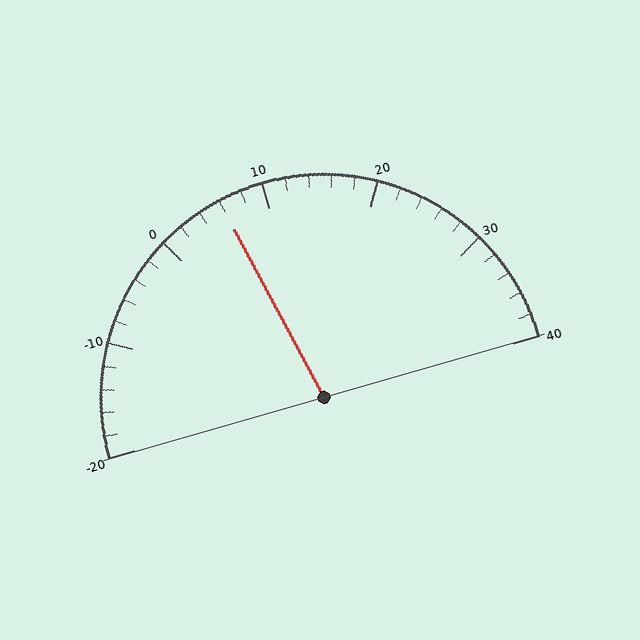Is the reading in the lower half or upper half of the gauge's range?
The reading is in the lower half of the range (-20 to 40).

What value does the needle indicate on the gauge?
The needle indicates approximately 6.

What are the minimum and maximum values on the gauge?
The gauge ranges from -20 to 40.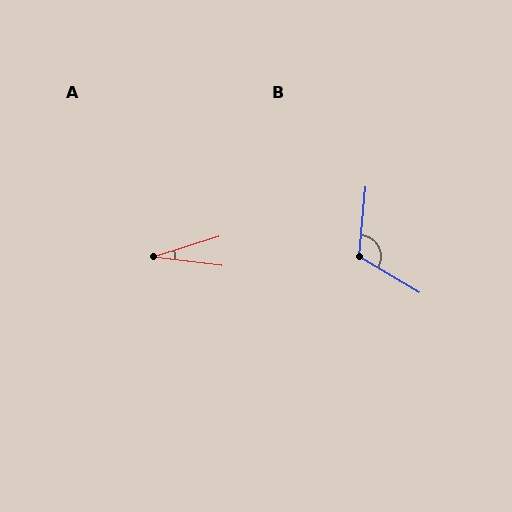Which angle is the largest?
B, at approximately 116 degrees.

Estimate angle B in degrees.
Approximately 116 degrees.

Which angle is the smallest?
A, at approximately 25 degrees.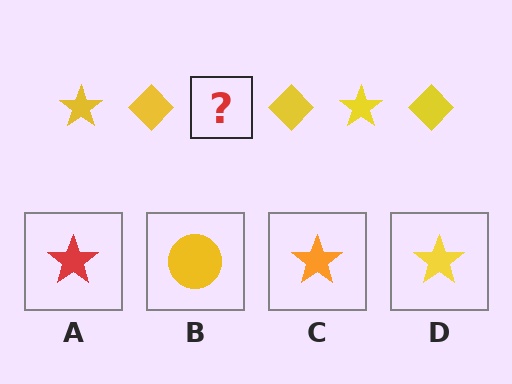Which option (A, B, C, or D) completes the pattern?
D.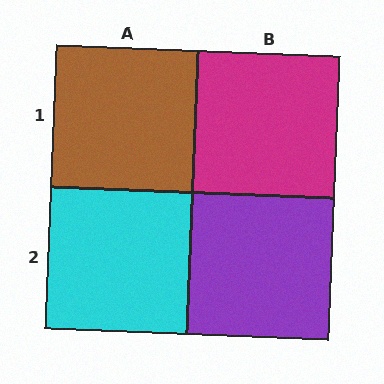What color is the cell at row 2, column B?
Purple.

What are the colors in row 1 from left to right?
Brown, magenta.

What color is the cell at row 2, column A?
Cyan.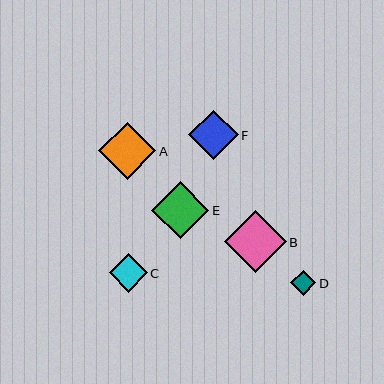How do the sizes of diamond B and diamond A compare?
Diamond B and diamond A are approximately the same size.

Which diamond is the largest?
Diamond B is the largest with a size of approximately 62 pixels.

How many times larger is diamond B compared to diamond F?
Diamond B is approximately 1.2 times the size of diamond F.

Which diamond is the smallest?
Diamond D is the smallest with a size of approximately 25 pixels.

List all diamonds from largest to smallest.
From largest to smallest: B, A, E, F, C, D.